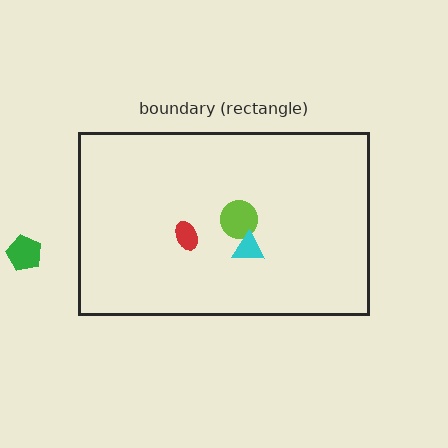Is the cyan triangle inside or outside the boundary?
Inside.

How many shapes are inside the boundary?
3 inside, 1 outside.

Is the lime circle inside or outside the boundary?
Inside.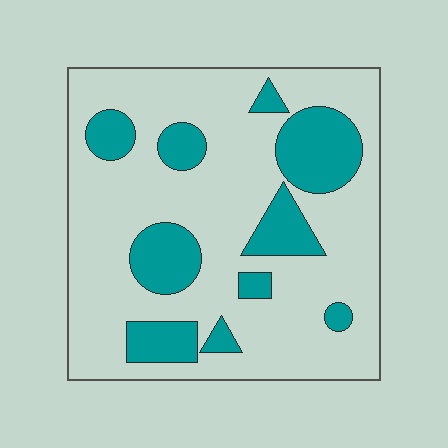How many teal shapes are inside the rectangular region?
10.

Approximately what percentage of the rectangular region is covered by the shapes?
Approximately 25%.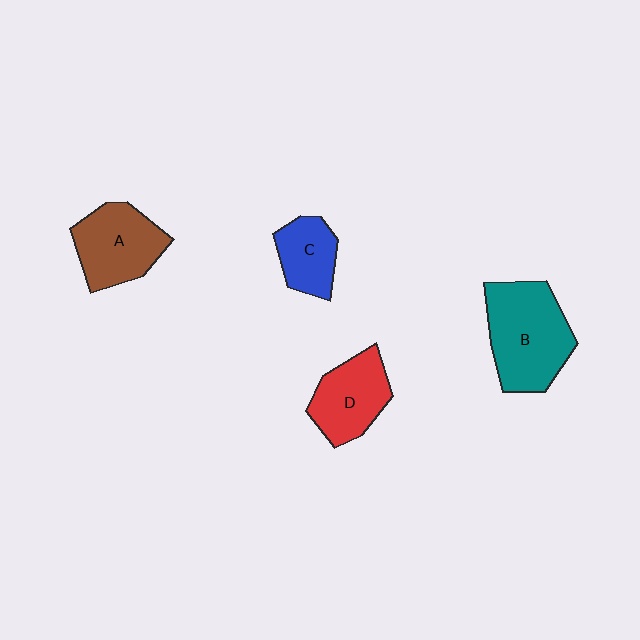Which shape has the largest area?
Shape B (teal).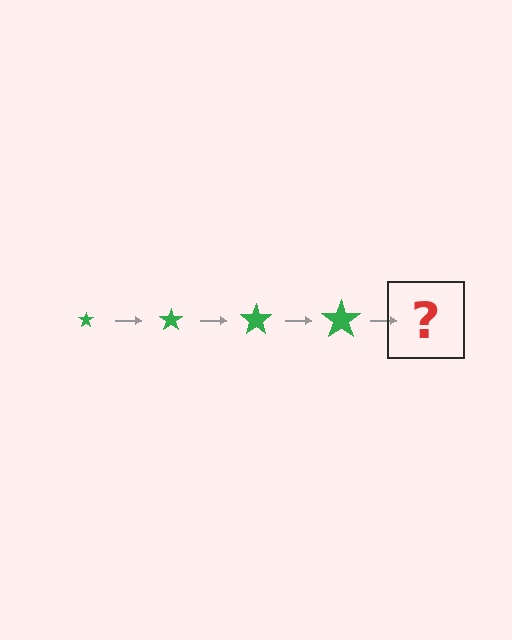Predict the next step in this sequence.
The next step is a green star, larger than the previous one.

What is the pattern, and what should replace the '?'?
The pattern is that the star gets progressively larger each step. The '?' should be a green star, larger than the previous one.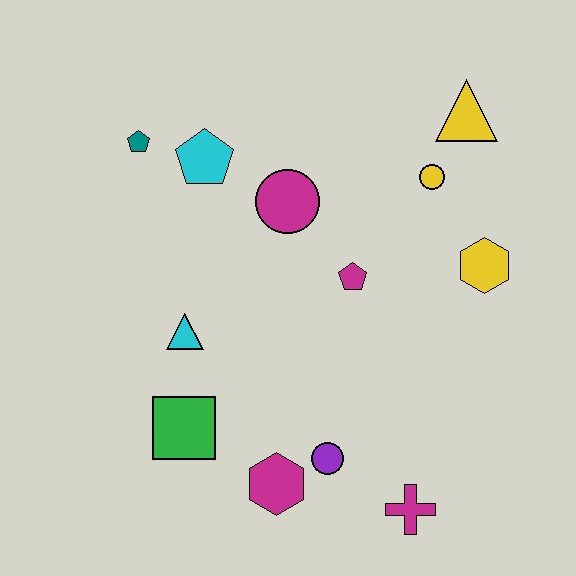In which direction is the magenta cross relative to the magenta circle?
The magenta cross is below the magenta circle.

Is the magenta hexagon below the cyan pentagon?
Yes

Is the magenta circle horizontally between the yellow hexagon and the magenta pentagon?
No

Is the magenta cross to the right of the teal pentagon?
Yes